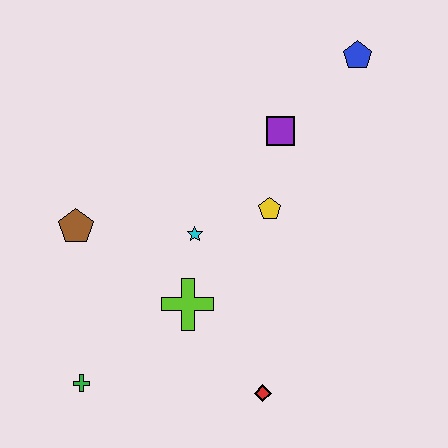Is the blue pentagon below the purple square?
No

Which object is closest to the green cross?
The lime cross is closest to the green cross.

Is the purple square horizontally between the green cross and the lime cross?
No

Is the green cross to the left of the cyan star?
Yes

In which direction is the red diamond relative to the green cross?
The red diamond is to the right of the green cross.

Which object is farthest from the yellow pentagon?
The green cross is farthest from the yellow pentagon.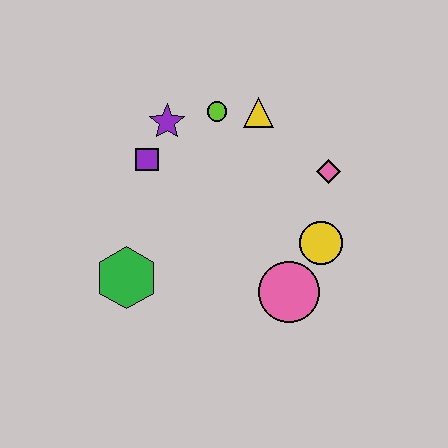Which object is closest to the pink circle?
The yellow circle is closest to the pink circle.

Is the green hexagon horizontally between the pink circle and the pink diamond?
No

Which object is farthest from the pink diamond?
The green hexagon is farthest from the pink diamond.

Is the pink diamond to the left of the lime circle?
No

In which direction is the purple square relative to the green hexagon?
The purple square is above the green hexagon.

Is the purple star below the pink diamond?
No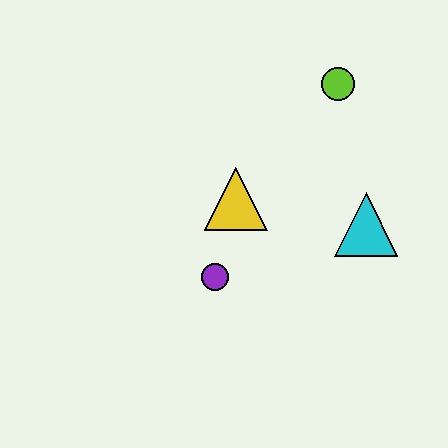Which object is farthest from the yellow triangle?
The lime circle is farthest from the yellow triangle.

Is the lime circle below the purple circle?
No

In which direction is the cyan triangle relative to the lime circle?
The cyan triangle is below the lime circle.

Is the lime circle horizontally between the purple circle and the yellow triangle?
No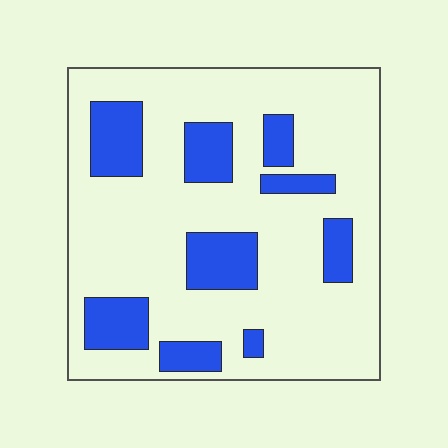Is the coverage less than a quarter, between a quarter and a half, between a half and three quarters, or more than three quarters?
Less than a quarter.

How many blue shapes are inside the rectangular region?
9.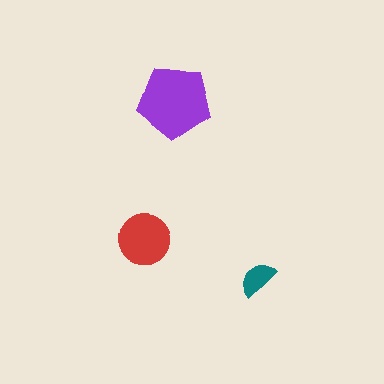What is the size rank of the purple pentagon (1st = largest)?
1st.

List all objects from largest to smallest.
The purple pentagon, the red circle, the teal semicircle.